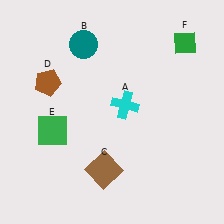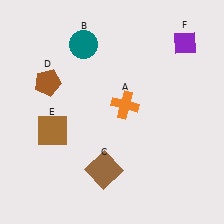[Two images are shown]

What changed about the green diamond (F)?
In Image 1, F is green. In Image 2, it changed to purple.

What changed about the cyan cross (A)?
In Image 1, A is cyan. In Image 2, it changed to orange.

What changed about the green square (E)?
In Image 1, E is green. In Image 2, it changed to brown.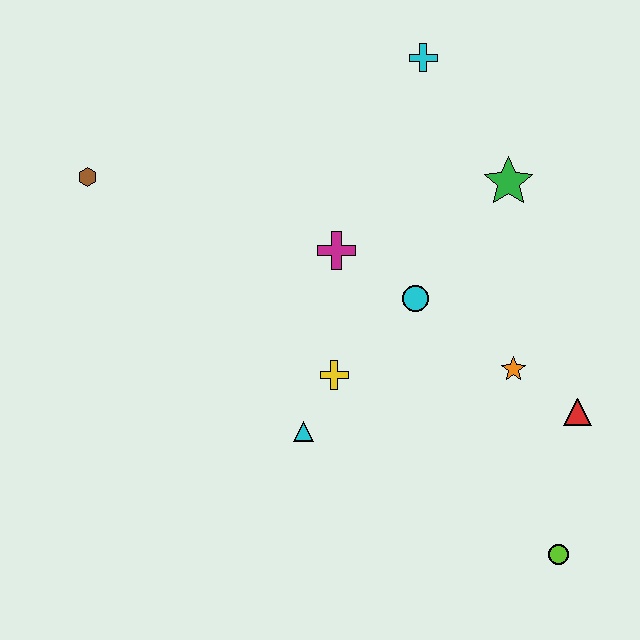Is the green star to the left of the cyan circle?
No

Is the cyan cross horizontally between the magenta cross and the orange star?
Yes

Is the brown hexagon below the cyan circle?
No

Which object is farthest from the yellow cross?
The cyan cross is farthest from the yellow cross.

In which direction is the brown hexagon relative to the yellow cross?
The brown hexagon is to the left of the yellow cross.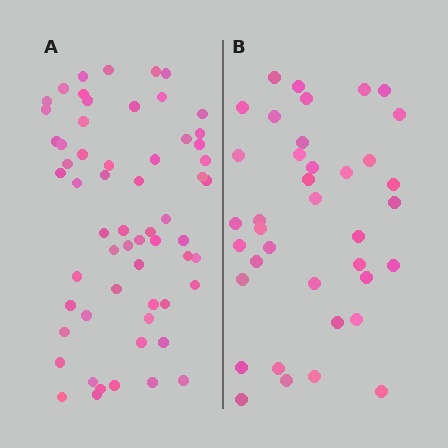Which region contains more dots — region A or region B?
Region A (the left region) has more dots.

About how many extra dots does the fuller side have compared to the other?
Region A has approximately 20 more dots than region B.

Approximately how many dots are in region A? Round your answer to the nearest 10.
About 60 dots.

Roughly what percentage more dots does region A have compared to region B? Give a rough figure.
About 60% more.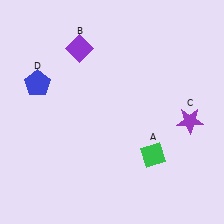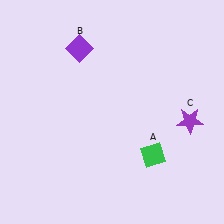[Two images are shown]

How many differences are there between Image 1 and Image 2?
There is 1 difference between the two images.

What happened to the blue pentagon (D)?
The blue pentagon (D) was removed in Image 2. It was in the top-left area of Image 1.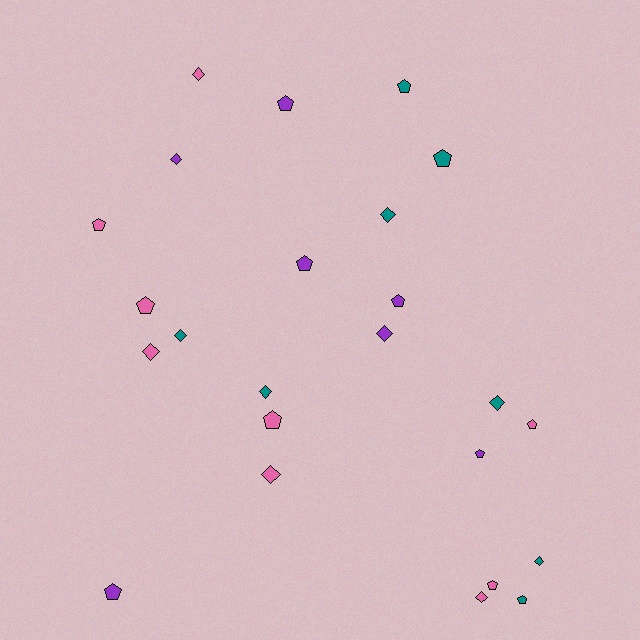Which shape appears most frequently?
Pentagon, with 13 objects.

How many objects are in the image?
There are 24 objects.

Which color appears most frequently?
Pink, with 9 objects.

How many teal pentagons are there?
There are 3 teal pentagons.